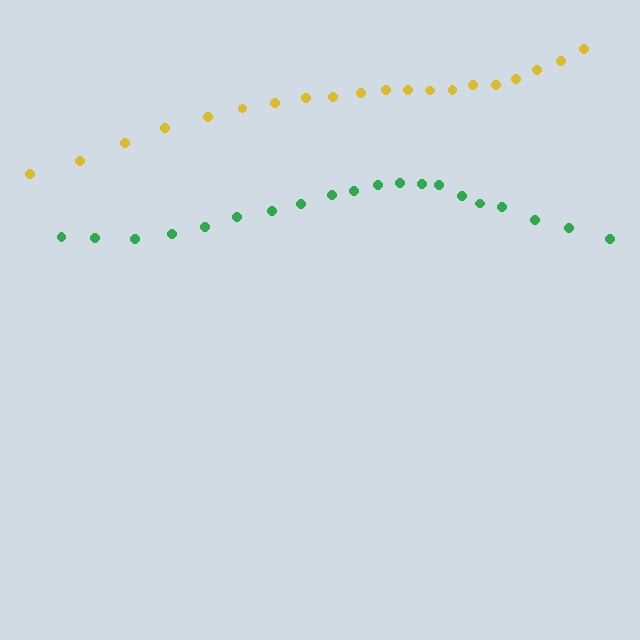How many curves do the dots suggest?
There are 2 distinct paths.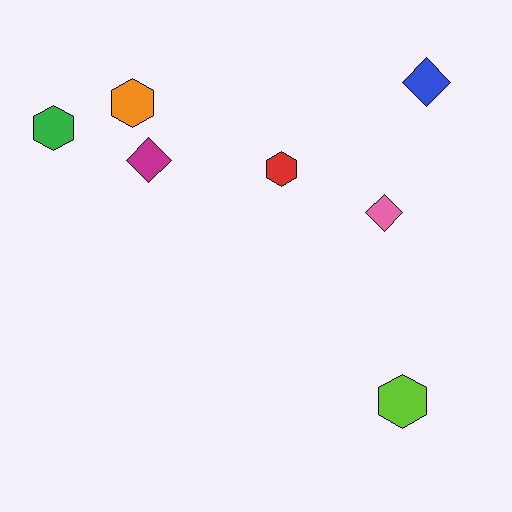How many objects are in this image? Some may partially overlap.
There are 7 objects.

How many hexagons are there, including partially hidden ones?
There are 4 hexagons.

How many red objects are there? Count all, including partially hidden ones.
There is 1 red object.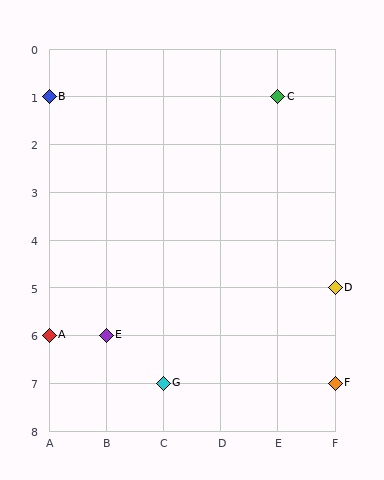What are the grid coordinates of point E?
Point E is at grid coordinates (B, 6).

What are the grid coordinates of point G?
Point G is at grid coordinates (C, 7).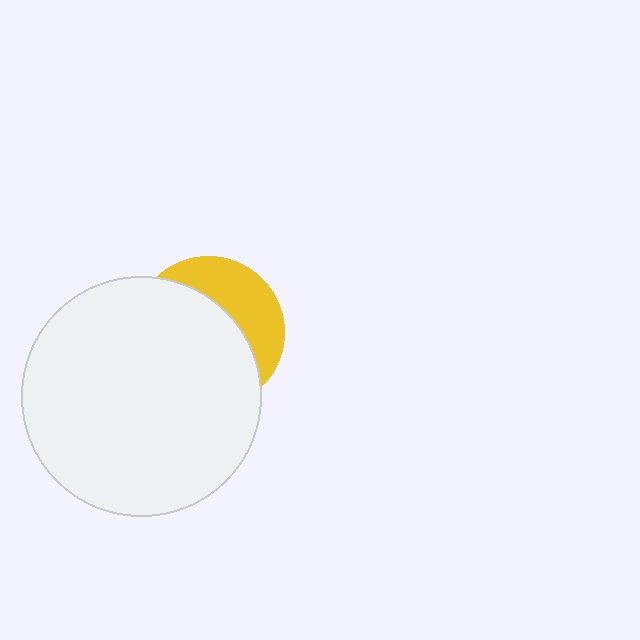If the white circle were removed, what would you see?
You would see the complete yellow circle.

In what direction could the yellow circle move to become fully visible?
The yellow circle could move toward the upper-right. That would shift it out from behind the white circle entirely.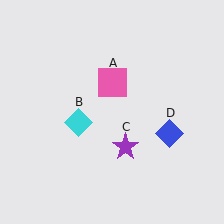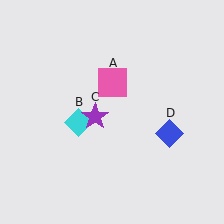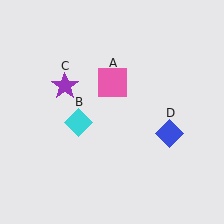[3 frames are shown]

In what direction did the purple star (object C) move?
The purple star (object C) moved up and to the left.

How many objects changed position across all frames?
1 object changed position: purple star (object C).